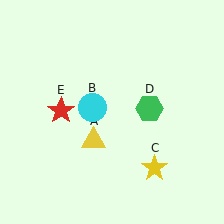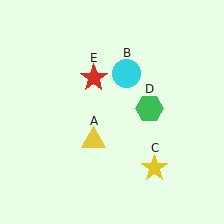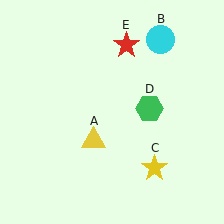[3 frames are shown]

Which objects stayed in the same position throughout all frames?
Yellow triangle (object A) and yellow star (object C) and green hexagon (object D) remained stationary.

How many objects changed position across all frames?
2 objects changed position: cyan circle (object B), red star (object E).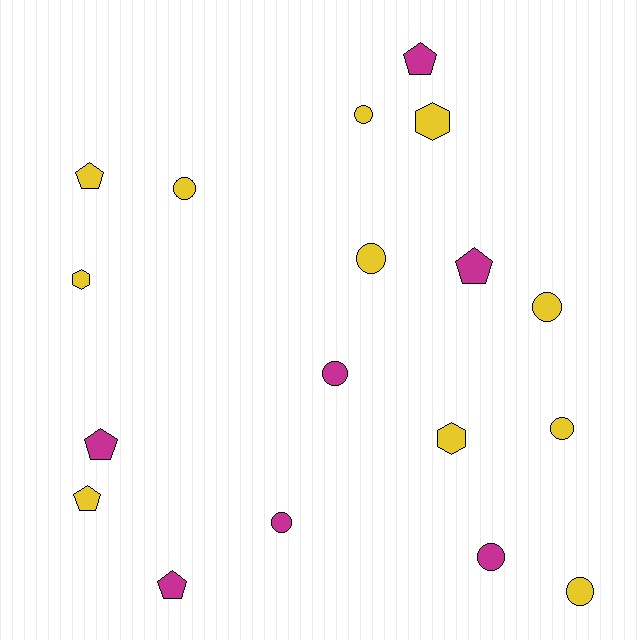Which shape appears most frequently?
Circle, with 9 objects.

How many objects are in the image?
There are 18 objects.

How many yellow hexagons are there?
There are 3 yellow hexagons.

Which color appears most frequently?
Yellow, with 11 objects.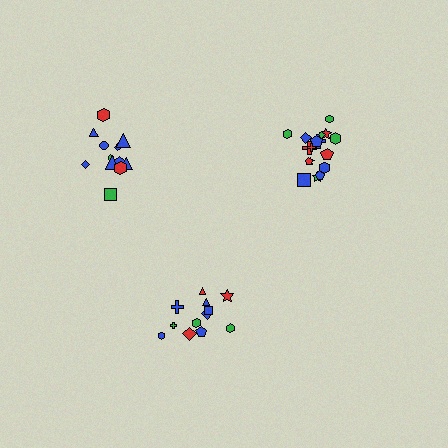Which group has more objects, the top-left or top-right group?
The top-right group.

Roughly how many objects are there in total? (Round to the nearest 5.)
Roughly 40 objects in total.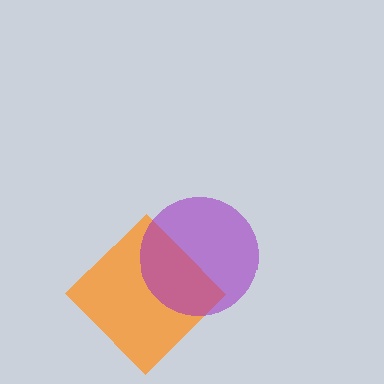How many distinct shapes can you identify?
There are 2 distinct shapes: an orange diamond, a purple circle.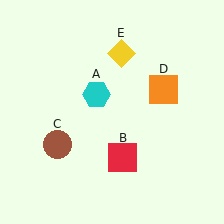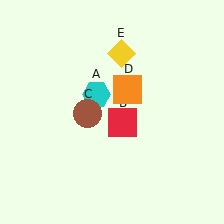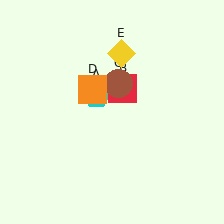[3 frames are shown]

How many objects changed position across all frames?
3 objects changed position: red square (object B), brown circle (object C), orange square (object D).